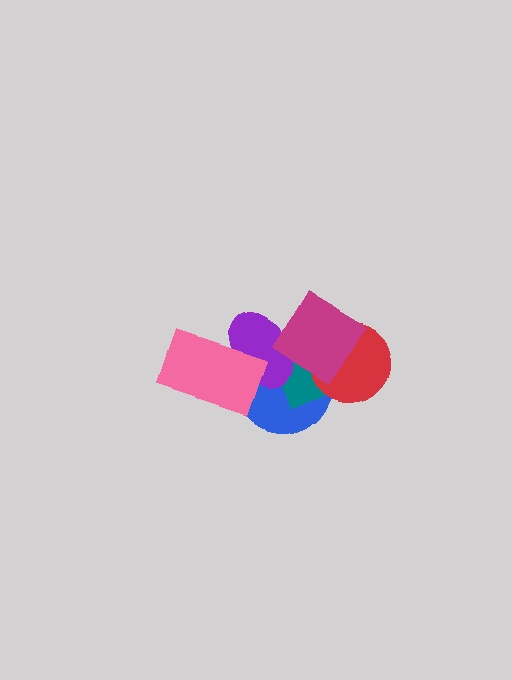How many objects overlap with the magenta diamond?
4 objects overlap with the magenta diamond.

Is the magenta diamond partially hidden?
No, no other shape covers it.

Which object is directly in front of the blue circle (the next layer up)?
The teal diamond is directly in front of the blue circle.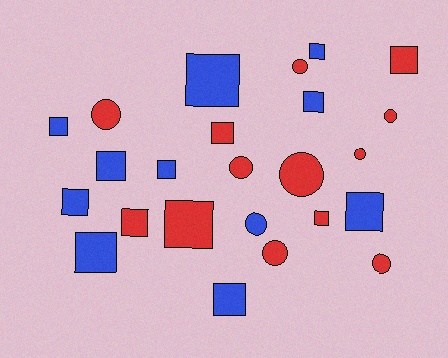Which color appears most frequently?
Red, with 13 objects.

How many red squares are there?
There are 5 red squares.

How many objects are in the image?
There are 24 objects.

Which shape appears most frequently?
Square, with 15 objects.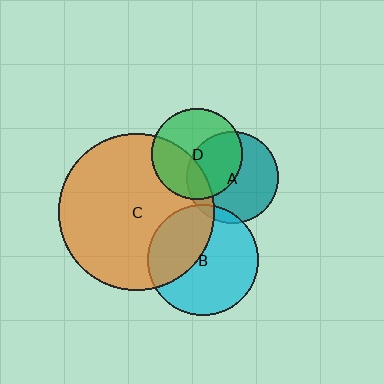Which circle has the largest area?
Circle C (orange).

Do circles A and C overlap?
Yes.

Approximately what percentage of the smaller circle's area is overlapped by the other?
Approximately 15%.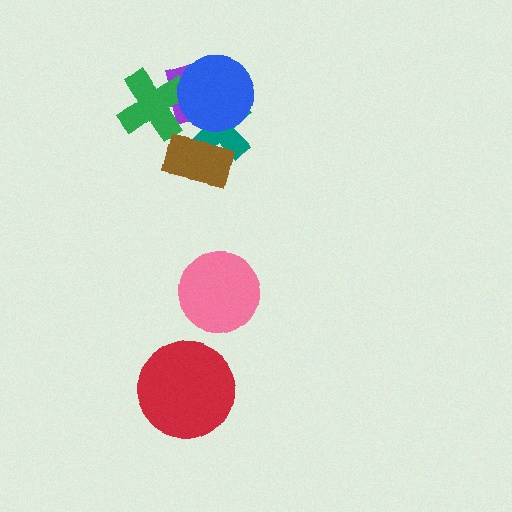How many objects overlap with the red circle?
0 objects overlap with the red circle.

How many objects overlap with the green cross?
2 objects overlap with the green cross.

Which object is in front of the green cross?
The blue circle is in front of the green cross.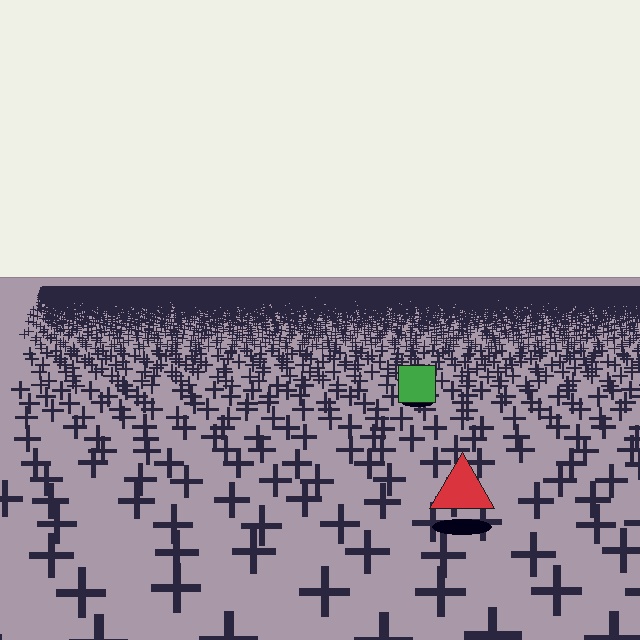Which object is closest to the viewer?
The red triangle is closest. The texture marks near it are larger and more spread out.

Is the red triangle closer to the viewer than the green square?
Yes. The red triangle is closer — you can tell from the texture gradient: the ground texture is coarser near it.